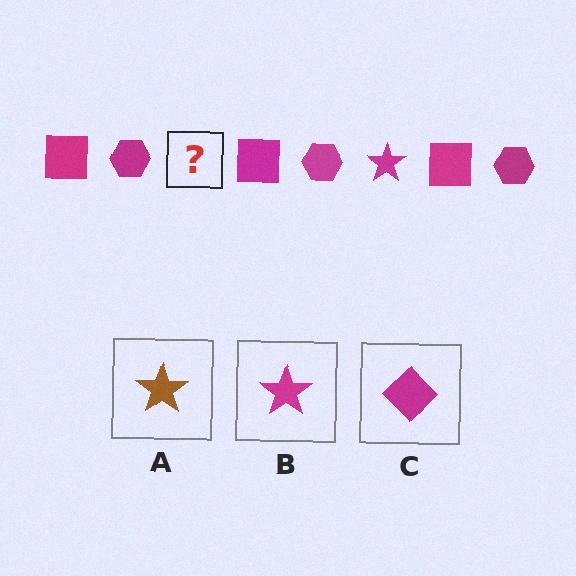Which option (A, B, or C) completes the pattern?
B.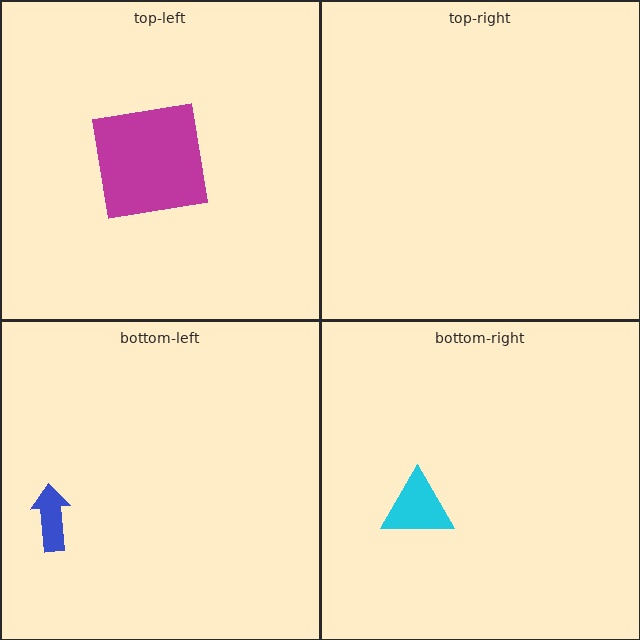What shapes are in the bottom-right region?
The cyan triangle.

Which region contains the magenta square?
The top-left region.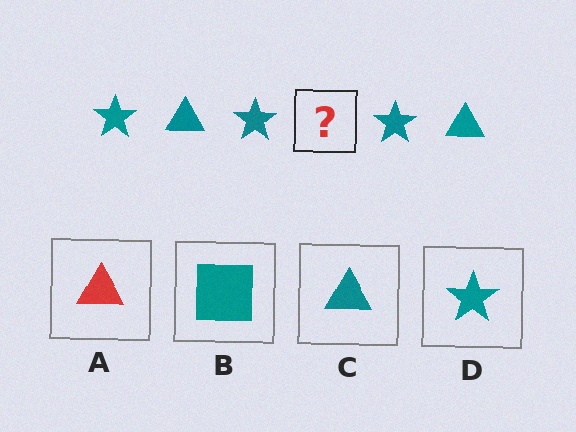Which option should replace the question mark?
Option C.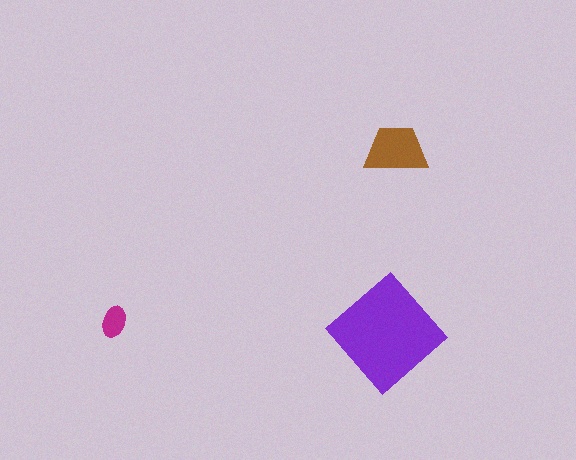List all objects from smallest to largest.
The magenta ellipse, the brown trapezoid, the purple diamond.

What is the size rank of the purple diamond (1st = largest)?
1st.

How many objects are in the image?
There are 3 objects in the image.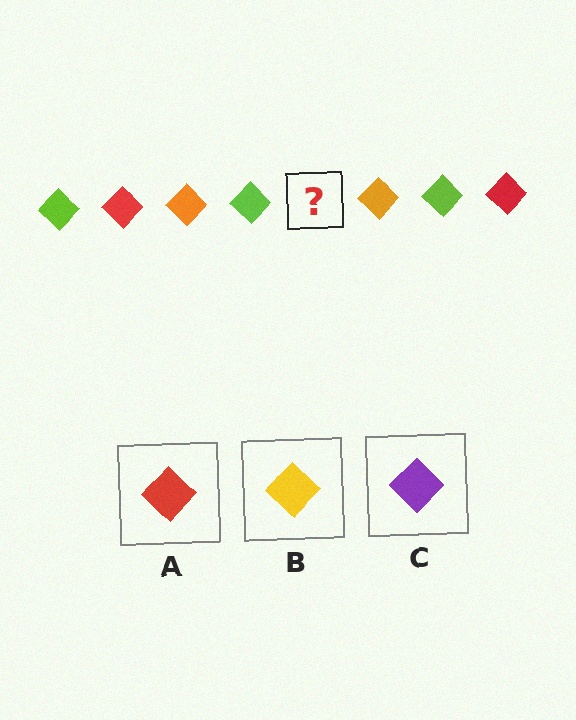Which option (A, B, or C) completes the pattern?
A.